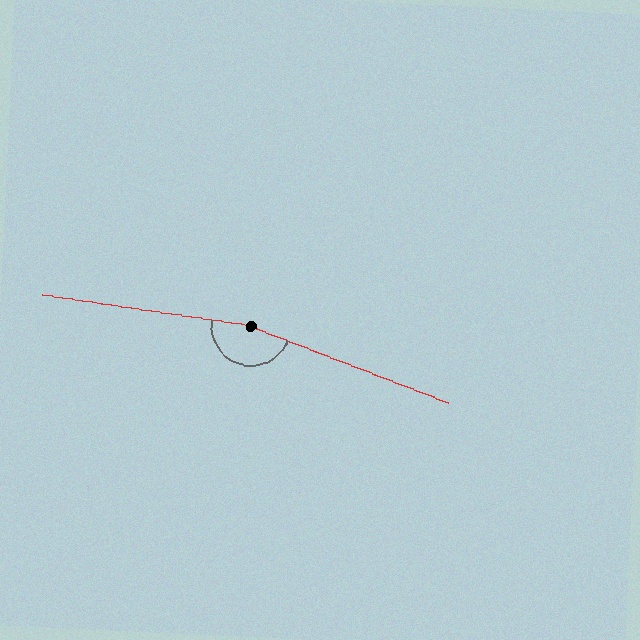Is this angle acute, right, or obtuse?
It is obtuse.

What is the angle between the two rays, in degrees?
Approximately 167 degrees.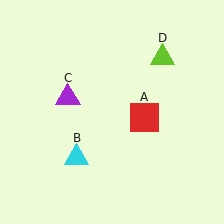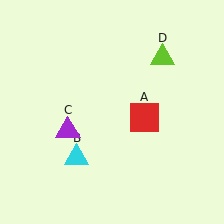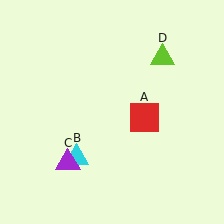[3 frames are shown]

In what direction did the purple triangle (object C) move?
The purple triangle (object C) moved down.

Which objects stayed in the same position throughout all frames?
Red square (object A) and cyan triangle (object B) and lime triangle (object D) remained stationary.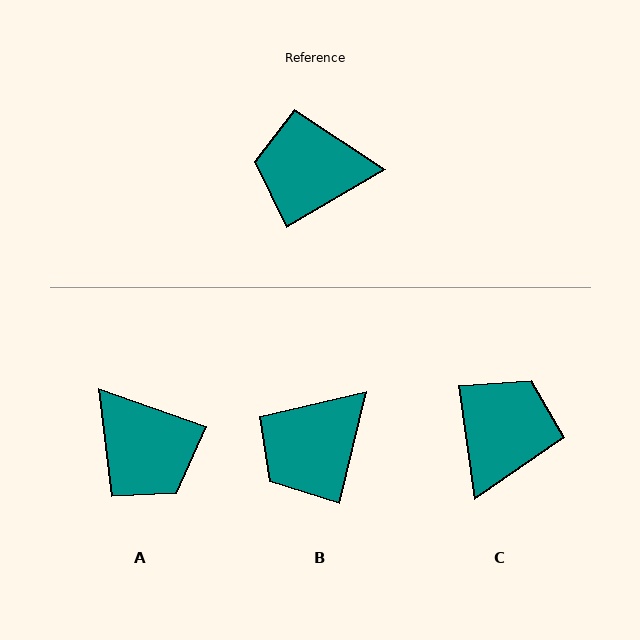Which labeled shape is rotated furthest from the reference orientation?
A, about 130 degrees away.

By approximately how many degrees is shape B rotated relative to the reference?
Approximately 46 degrees counter-clockwise.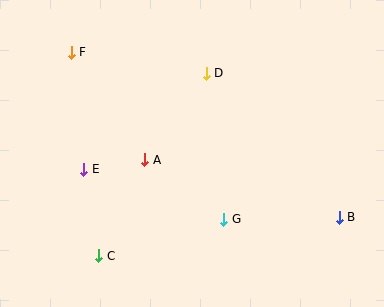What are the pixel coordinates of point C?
Point C is at (99, 256).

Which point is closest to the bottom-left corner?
Point C is closest to the bottom-left corner.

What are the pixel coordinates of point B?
Point B is at (339, 217).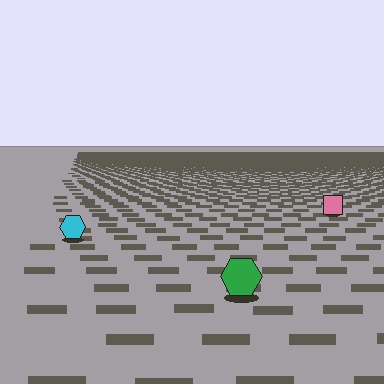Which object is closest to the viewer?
The green hexagon is closest. The texture marks near it are larger and more spread out.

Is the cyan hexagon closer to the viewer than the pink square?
Yes. The cyan hexagon is closer — you can tell from the texture gradient: the ground texture is coarser near it.